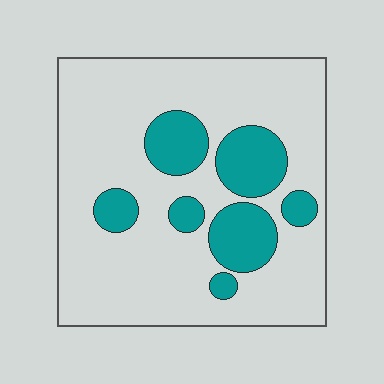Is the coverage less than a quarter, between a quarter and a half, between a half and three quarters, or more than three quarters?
Less than a quarter.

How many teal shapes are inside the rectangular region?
7.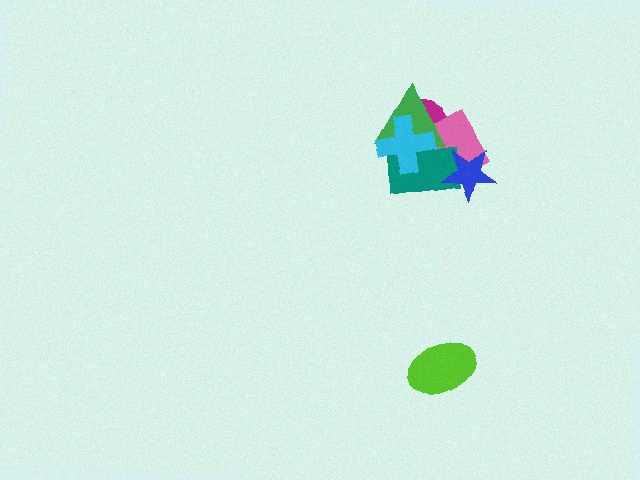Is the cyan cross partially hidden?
No, no other shape covers it.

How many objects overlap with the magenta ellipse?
5 objects overlap with the magenta ellipse.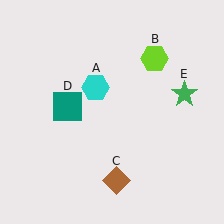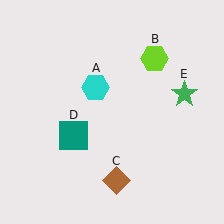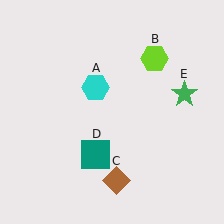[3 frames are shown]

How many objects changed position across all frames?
1 object changed position: teal square (object D).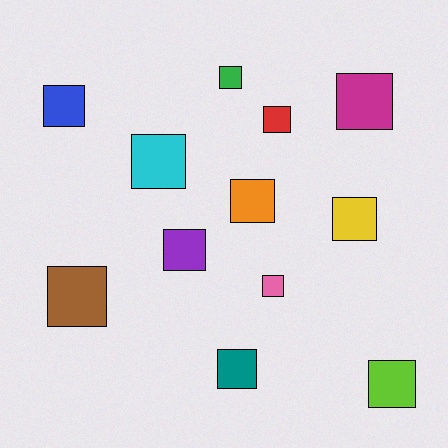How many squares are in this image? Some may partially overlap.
There are 12 squares.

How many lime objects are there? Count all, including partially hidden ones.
There is 1 lime object.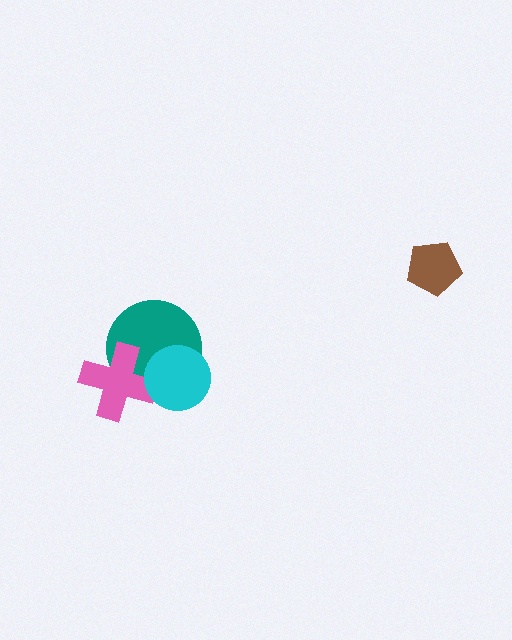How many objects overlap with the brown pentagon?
0 objects overlap with the brown pentagon.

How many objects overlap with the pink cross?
2 objects overlap with the pink cross.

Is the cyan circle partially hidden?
No, no other shape covers it.